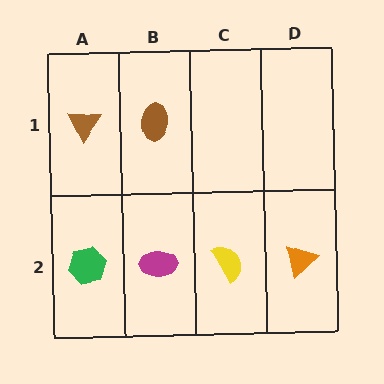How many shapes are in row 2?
4 shapes.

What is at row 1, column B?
A brown ellipse.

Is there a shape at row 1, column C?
No, that cell is empty.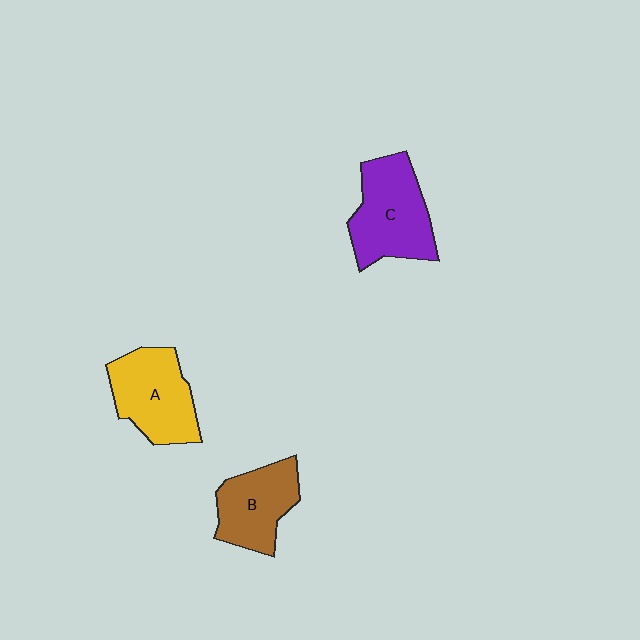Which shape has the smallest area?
Shape B (brown).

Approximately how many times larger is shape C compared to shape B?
Approximately 1.3 times.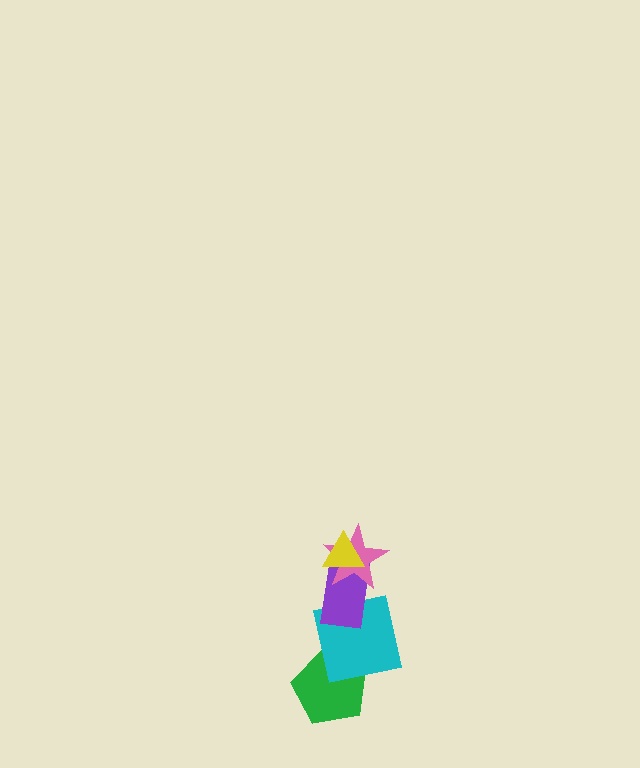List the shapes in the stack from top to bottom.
From top to bottom: the yellow triangle, the pink star, the purple rectangle, the cyan square, the green pentagon.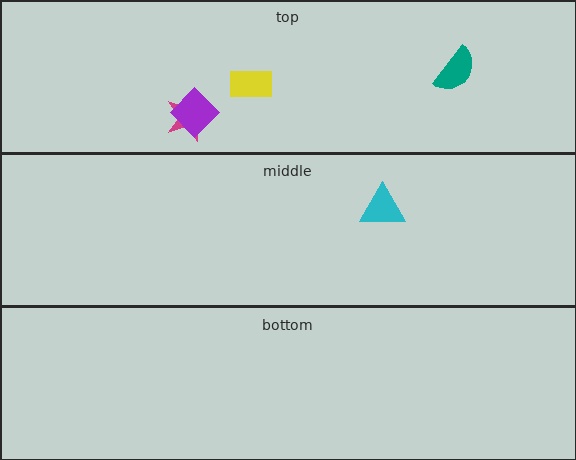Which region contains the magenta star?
The top region.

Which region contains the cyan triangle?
The middle region.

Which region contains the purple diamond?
The top region.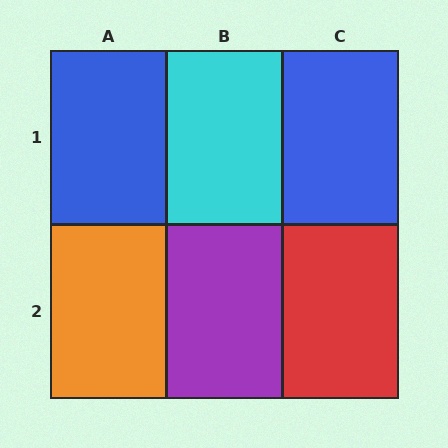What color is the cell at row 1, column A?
Blue.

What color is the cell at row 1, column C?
Blue.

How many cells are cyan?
1 cell is cyan.